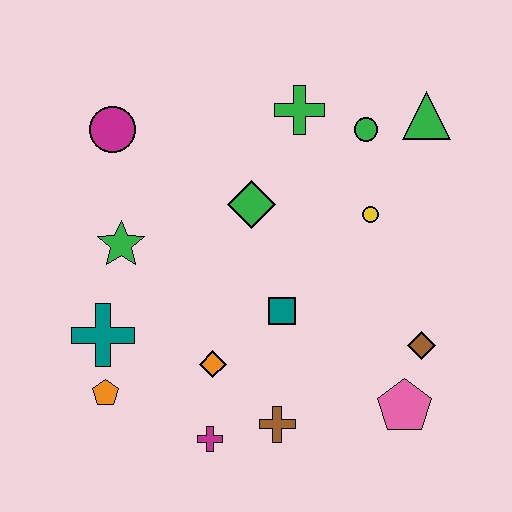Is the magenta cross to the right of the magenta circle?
Yes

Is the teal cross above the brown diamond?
Yes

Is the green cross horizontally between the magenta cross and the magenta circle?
No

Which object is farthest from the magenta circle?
The pink pentagon is farthest from the magenta circle.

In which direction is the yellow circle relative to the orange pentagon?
The yellow circle is to the right of the orange pentagon.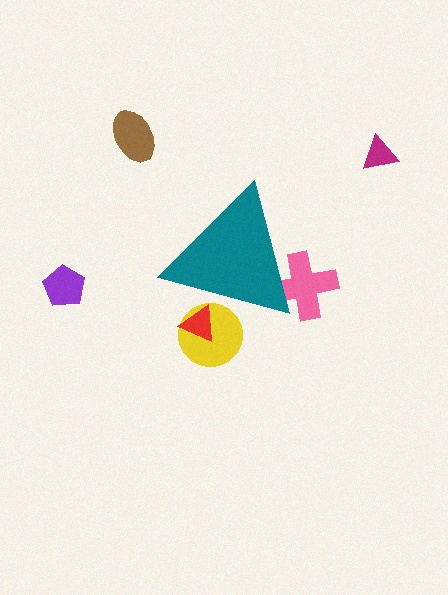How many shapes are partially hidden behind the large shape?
3 shapes are partially hidden.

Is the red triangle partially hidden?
Yes, the red triangle is partially hidden behind the teal triangle.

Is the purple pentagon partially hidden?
No, the purple pentagon is fully visible.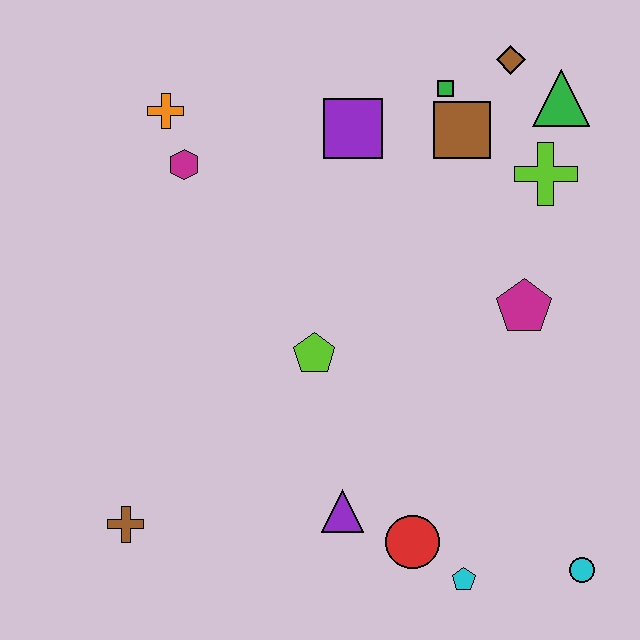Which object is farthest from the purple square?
The cyan circle is farthest from the purple square.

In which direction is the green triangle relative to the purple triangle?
The green triangle is above the purple triangle.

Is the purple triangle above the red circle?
Yes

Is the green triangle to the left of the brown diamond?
No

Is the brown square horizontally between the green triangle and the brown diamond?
No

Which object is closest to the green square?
The brown square is closest to the green square.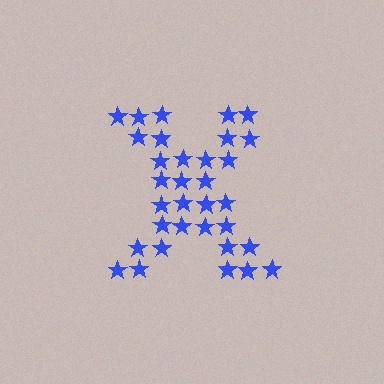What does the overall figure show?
The overall figure shows the letter X.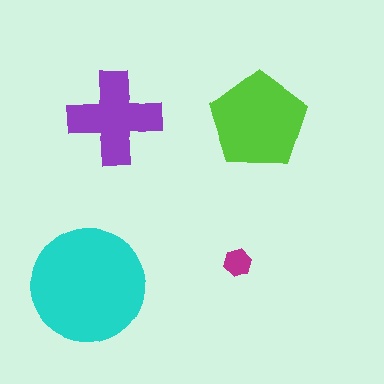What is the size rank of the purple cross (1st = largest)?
3rd.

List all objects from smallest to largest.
The magenta hexagon, the purple cross, the lime pentagon, the cyan circle.